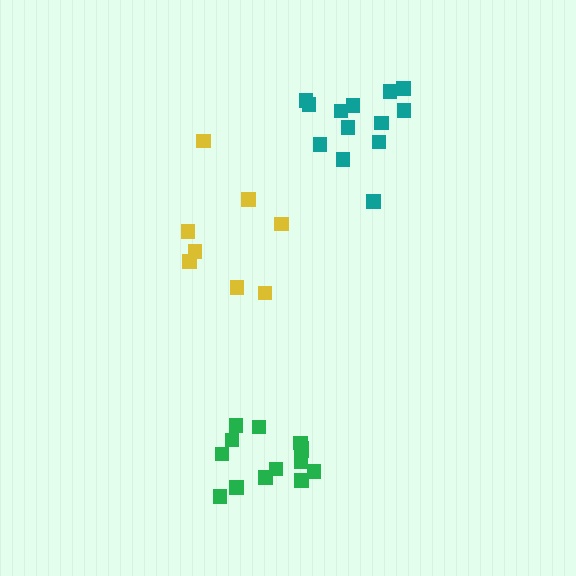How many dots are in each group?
Group 1: 13 dots, Group 2: 8 dots, Group 3: 14 dots (35 total).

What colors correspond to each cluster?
The clusters are colored: teal, yellow, green.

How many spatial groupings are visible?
There are 3 spatial groupings.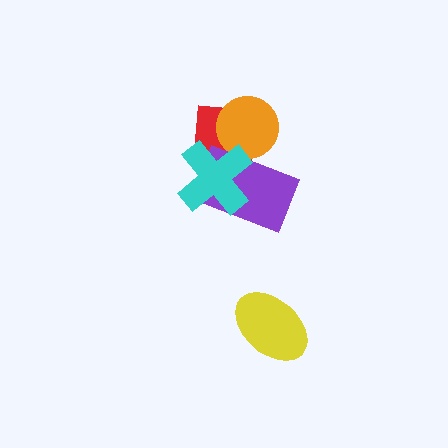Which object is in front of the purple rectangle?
The cyan cross is in front of the purple rectangle.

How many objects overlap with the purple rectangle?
3 objects overlap with the purple rectangle.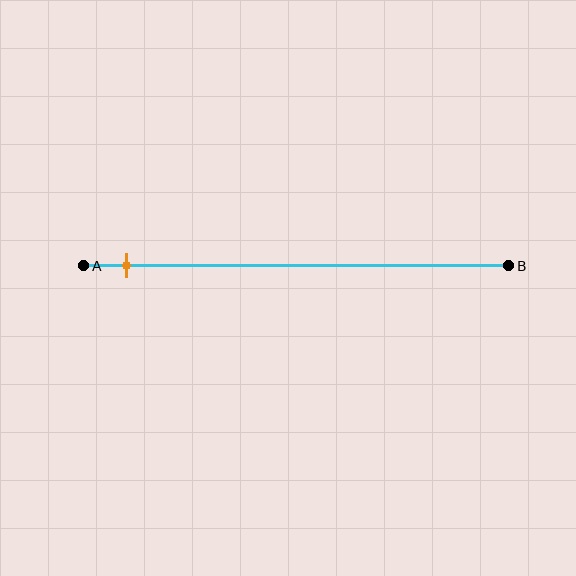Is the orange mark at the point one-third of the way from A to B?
No, the mark is at about 10% from A, not at the 33% one-third point.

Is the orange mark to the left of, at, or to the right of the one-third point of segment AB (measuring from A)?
The orange mark is to the left of the one-third point of segment AB.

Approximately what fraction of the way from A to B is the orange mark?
The orange mark is approximately 10% of the way from A to B.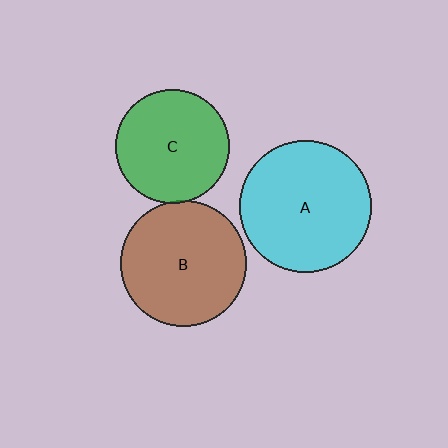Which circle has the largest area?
Circle A (cyan).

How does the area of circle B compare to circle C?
Approximately 1.2 times.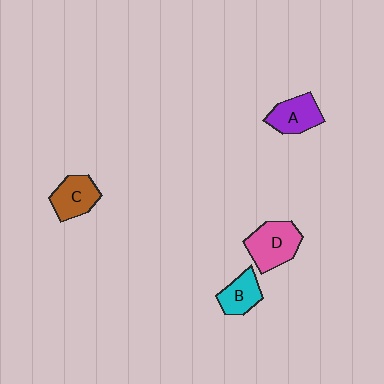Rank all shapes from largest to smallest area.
From largest to smallest: D (pink), A (purple), C (brown), B (cyan).